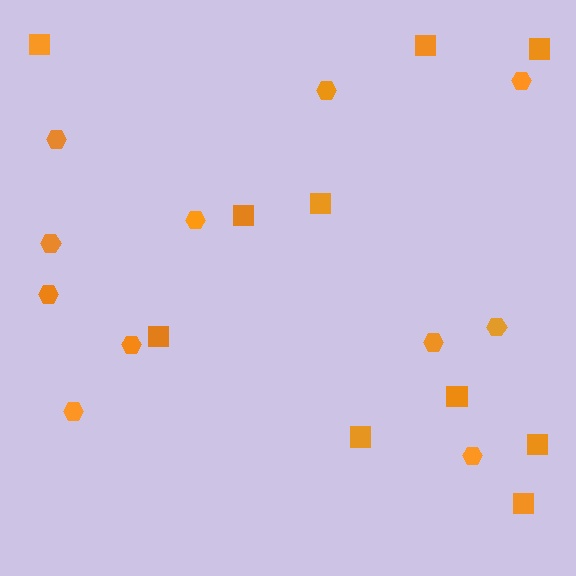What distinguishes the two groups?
There are 2 groups: one group of hexagons (11) and one group of squares (10).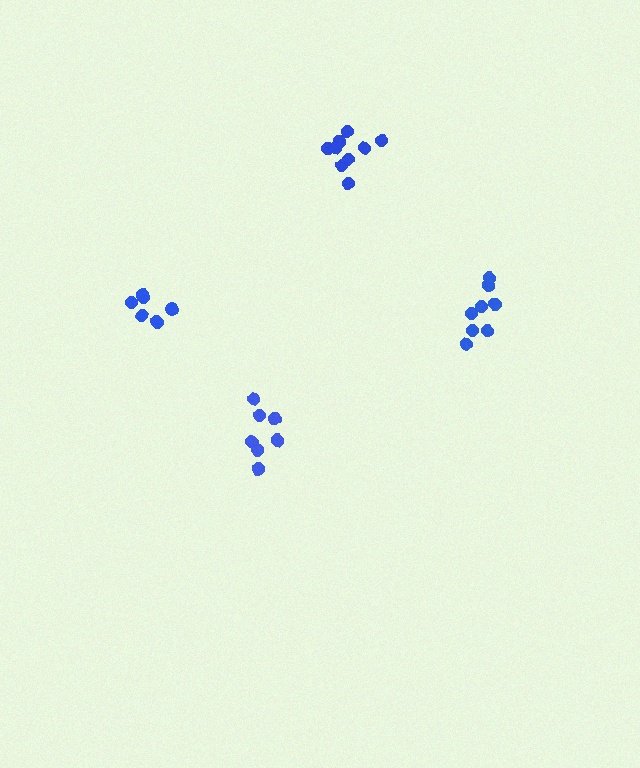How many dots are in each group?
Group 1: 7 dots, Group 2: 9 dots, Group 3: 7 dots, Group 4: 8 dots (31 total).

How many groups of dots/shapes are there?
There are 4 groups.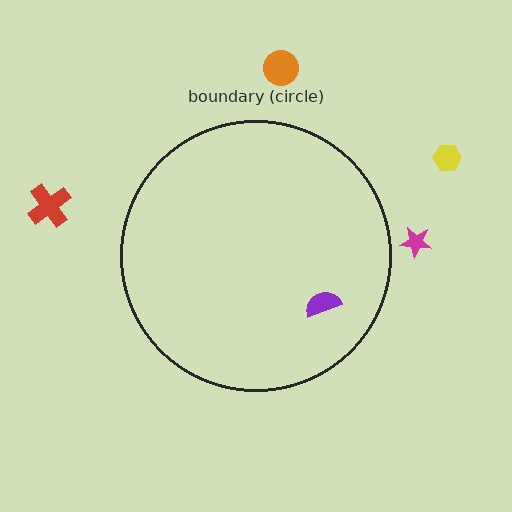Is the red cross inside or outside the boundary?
Outside.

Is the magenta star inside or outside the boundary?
Outside.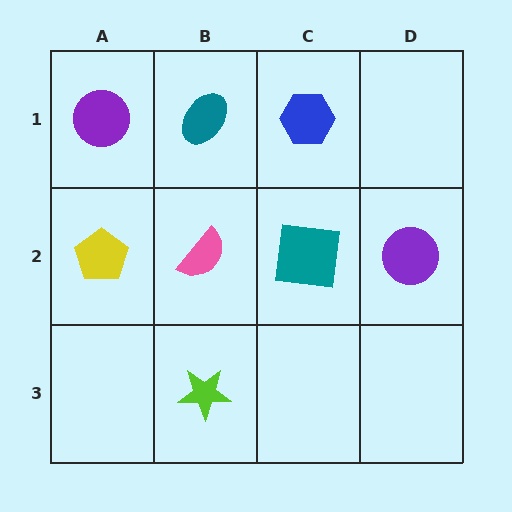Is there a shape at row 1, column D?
No, that cell is empty.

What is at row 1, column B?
A teal ellipse.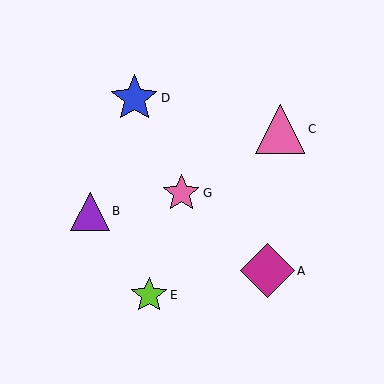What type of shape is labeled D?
Shape D is a blue star.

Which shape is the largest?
The magenta diamond (labeled A) is the largest.